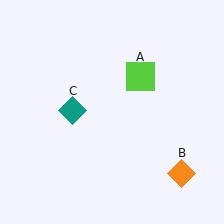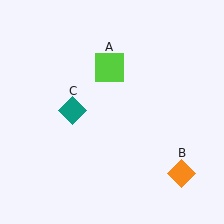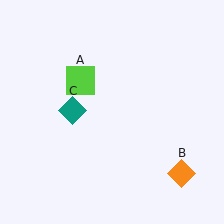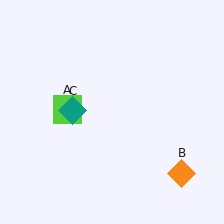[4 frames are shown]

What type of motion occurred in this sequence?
The lime square (object A) rotated counterclockwise around the center of the scene.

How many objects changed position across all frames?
1 object changed position: lime square (object A).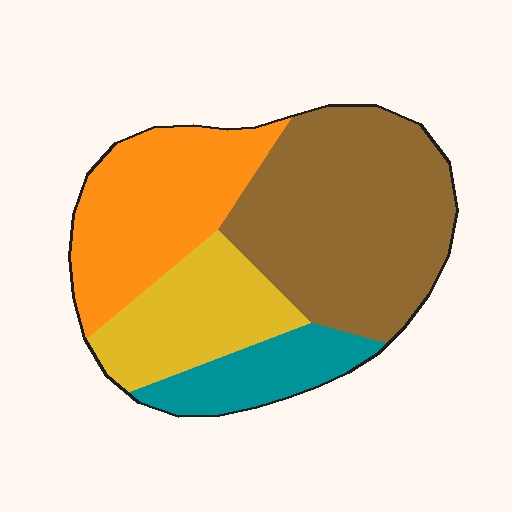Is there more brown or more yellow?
Brown.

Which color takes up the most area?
Brown, at roughly 40%.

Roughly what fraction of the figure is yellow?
Yellow covers 19% of the figure.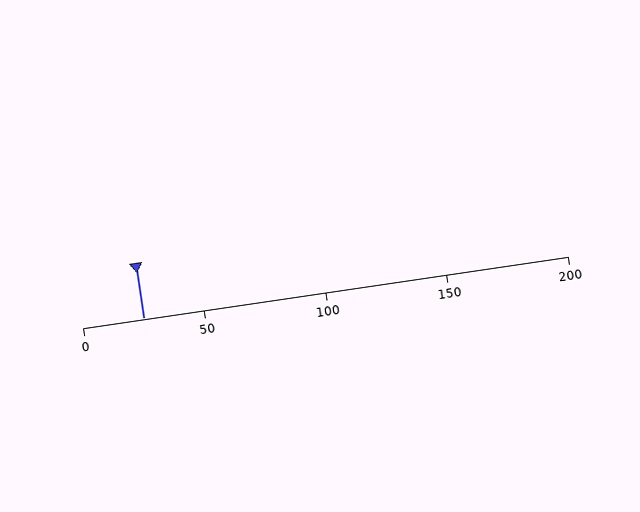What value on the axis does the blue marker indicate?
The marker indicates approximately 25.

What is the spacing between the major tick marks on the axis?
The major ticks are spaced 50 apart.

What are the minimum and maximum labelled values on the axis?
The axis runs from 0 to 200.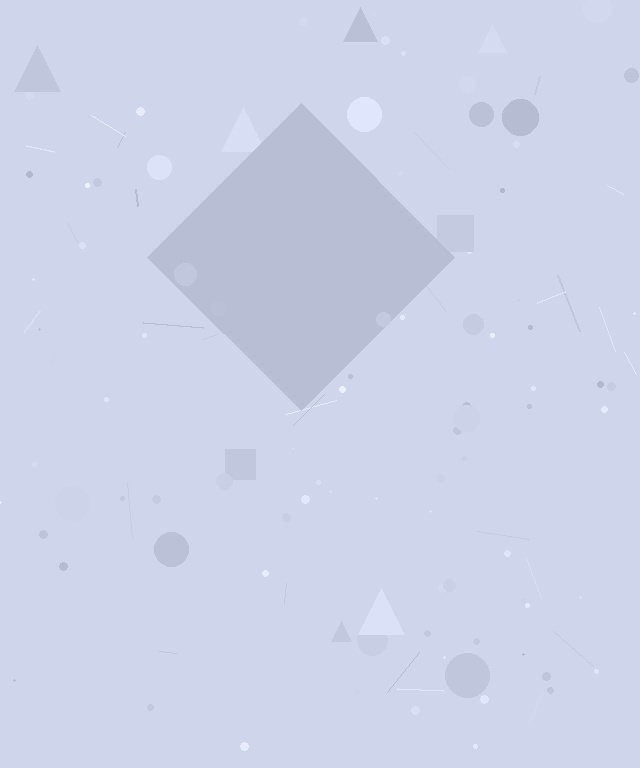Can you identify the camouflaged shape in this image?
The camouflaged shape is a diamond.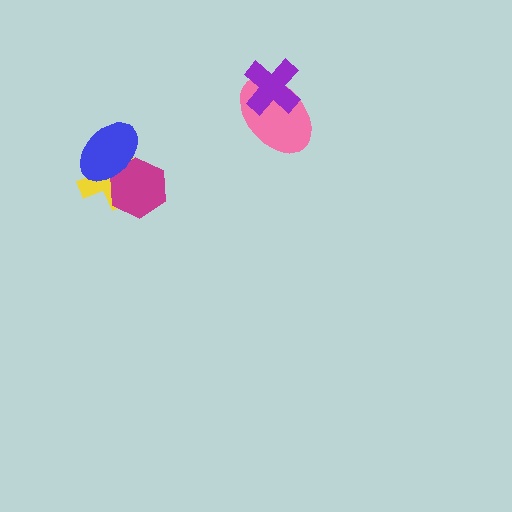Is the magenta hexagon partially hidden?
Yes, it is partially covered by another shape.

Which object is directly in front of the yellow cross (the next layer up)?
The magenta hexagon is directly in front of the yellow cross.